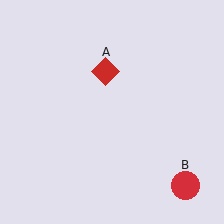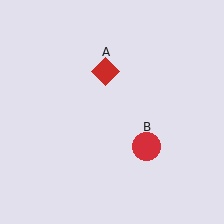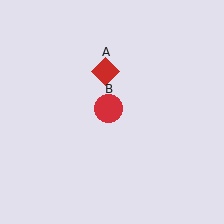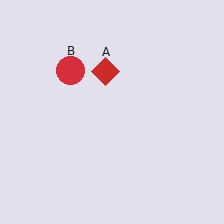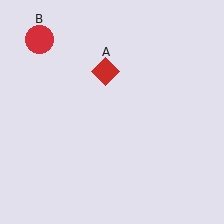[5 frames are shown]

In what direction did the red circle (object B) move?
The red circle (object B) moved up and to the left.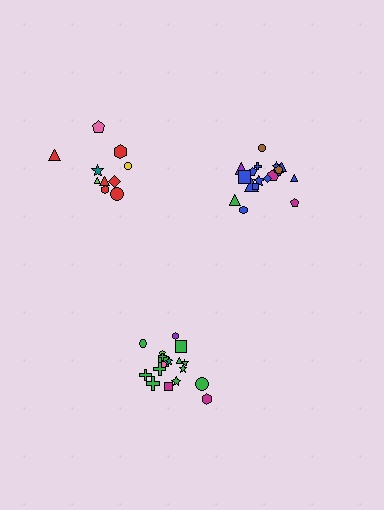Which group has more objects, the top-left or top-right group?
The top-right group.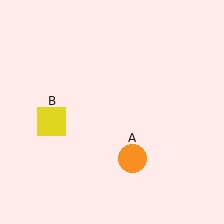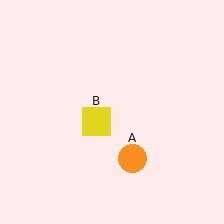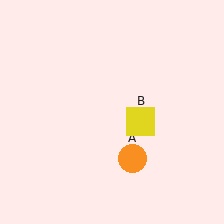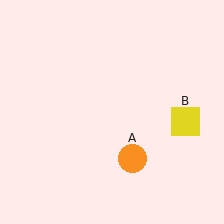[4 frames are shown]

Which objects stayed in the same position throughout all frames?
Orange circle (object A) remained stationary.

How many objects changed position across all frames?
1 object changed position: yellow square (object B).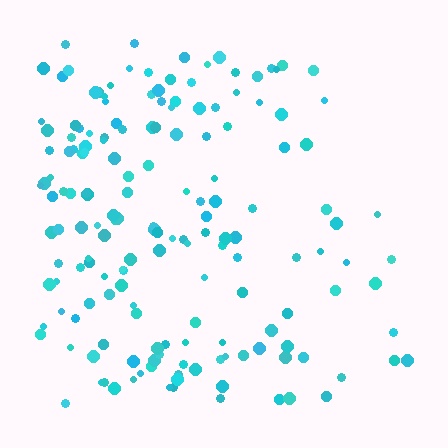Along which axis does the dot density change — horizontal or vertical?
Horizontal.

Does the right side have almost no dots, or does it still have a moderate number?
Still a moderate number, just noticeably fewer than the left.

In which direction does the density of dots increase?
From right to left, with the left side densest.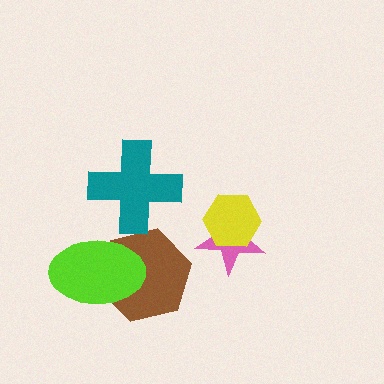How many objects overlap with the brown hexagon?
1 object overlaps with the brown hexagon.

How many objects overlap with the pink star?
1 object overlaps with the pink star.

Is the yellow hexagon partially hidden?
No, no other shape covers it.